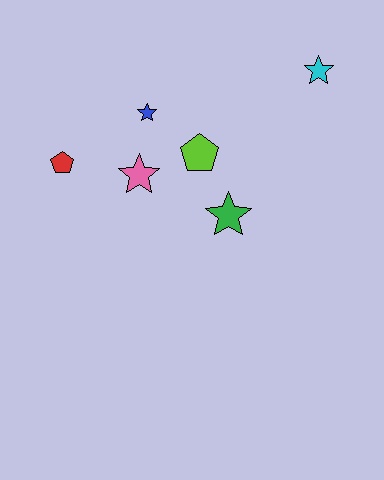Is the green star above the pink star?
No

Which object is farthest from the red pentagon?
The cyan star is farthest from the red pentagon.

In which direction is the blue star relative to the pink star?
The blue star is above the pink star.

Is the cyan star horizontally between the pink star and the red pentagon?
No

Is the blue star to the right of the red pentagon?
Yes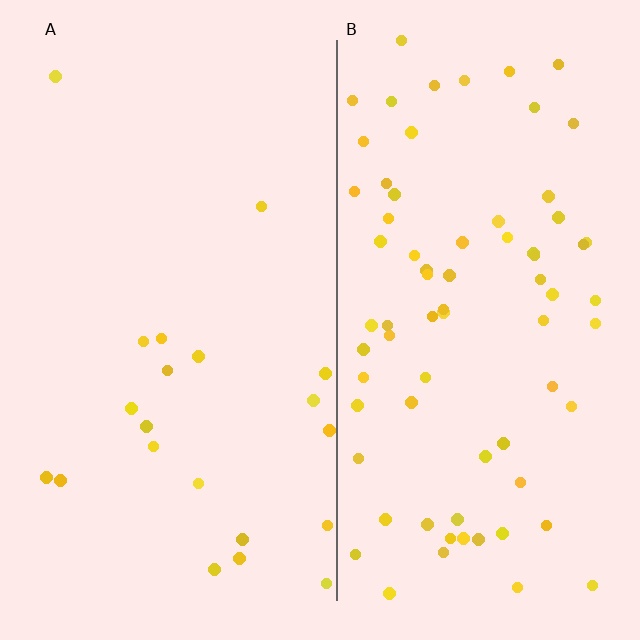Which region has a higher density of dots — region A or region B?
B (the right).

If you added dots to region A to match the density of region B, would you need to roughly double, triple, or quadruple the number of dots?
Approximately quadruple.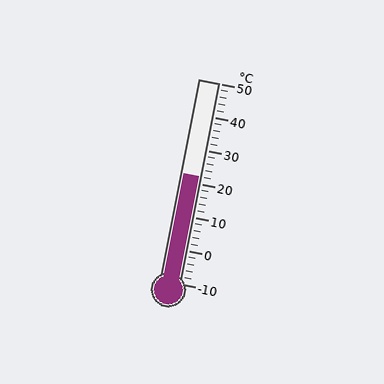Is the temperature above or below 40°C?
The temperature is below 40°C.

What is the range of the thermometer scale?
The thermometer scale ranges from -10°C to 50°C.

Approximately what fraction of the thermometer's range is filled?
The thermometer is filled to approximately 55% of its range.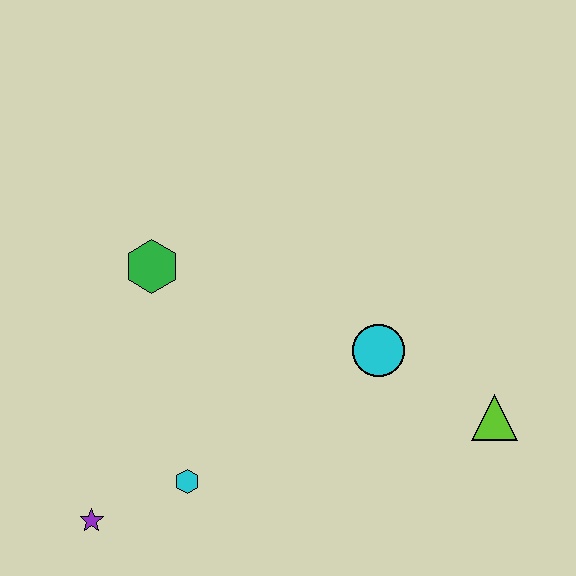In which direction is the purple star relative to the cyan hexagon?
The purple star is to the left of the cyan hexagon.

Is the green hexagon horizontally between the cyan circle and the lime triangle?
No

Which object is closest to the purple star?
The cyan hexagon is closest to the purple star.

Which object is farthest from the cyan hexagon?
The lime triangle is farthest from the cyan hexagon.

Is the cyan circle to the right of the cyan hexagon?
Yes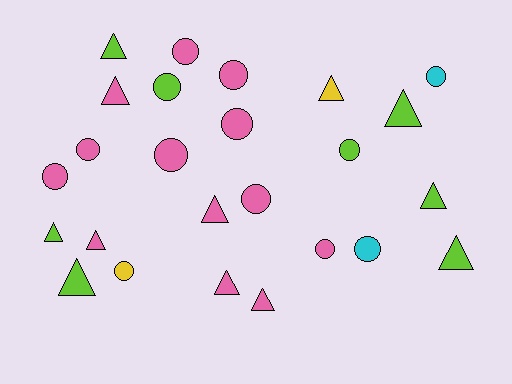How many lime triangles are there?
There are 6 lime triangles.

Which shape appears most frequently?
Circle, with 13 objects.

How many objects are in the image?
There are 25 objects.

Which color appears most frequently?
Pink, with 13 objects.